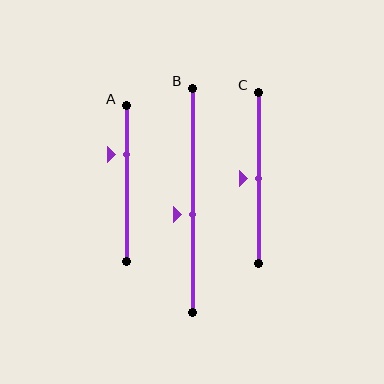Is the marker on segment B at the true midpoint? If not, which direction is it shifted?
No, the marker on segment B is shifted downward by about 6% of the segment length.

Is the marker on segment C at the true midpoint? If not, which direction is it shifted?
Yes, the marker on segment C is at the true midpoint.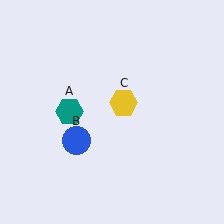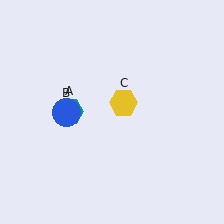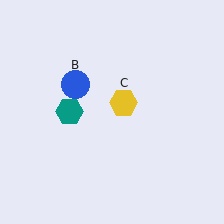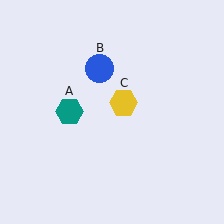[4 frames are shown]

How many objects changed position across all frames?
1 object changed position: blue circle (object B).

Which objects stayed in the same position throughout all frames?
Teal hexagon (object A) and yellow hexagon (object C) remained stationary.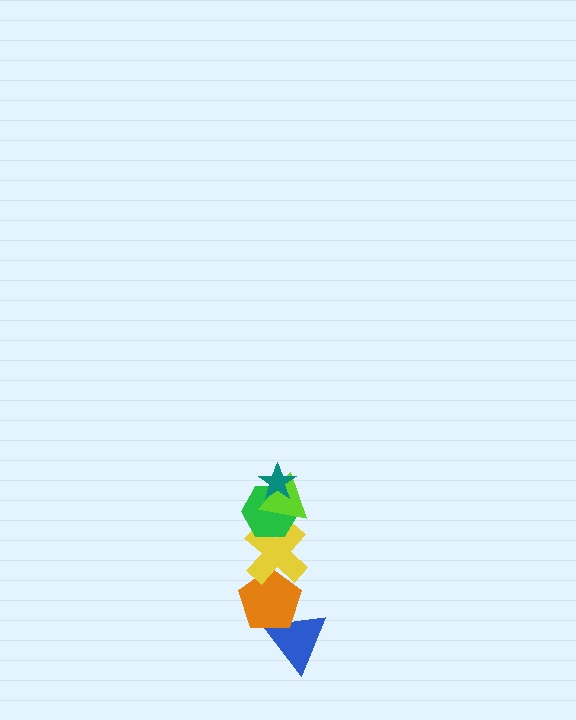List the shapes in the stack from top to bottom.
From top to bottom: the teal star, the lime triangle, the green hexagon, the yellow cross, the orange pentagon, the blue triangle.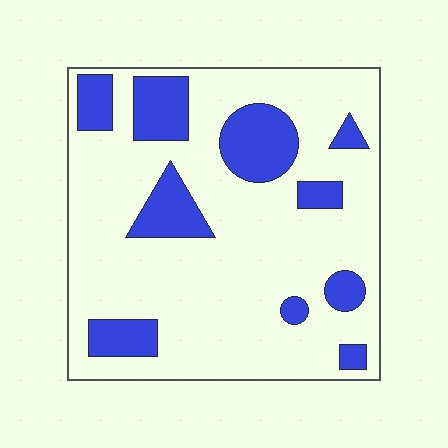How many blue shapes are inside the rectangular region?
10.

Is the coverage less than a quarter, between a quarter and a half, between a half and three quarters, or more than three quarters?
Less than a quarter.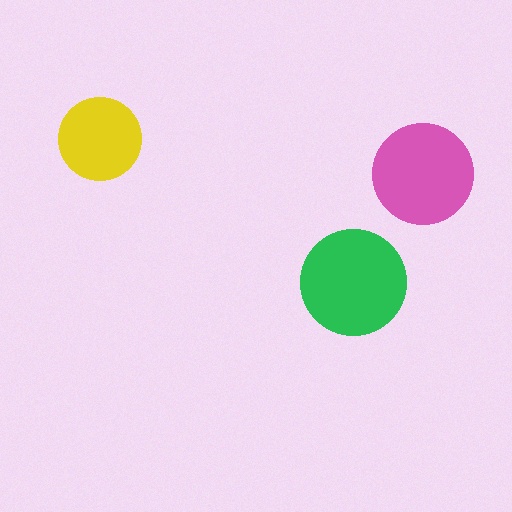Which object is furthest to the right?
The pink circle is rightmost.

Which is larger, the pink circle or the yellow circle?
The pink one.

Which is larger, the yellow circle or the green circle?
The green one.